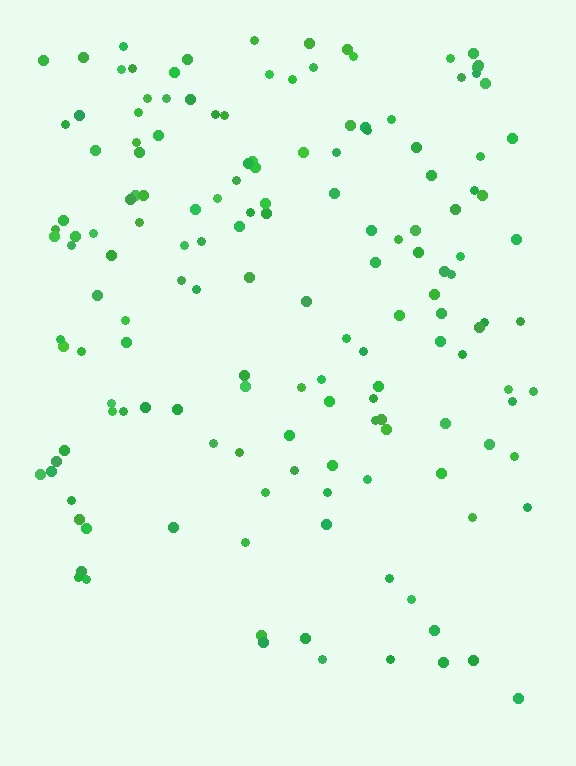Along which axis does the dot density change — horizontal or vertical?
Vertical.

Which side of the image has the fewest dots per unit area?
The bottom.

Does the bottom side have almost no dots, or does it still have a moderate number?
Still a moderate number, just noticeably fewer than the top.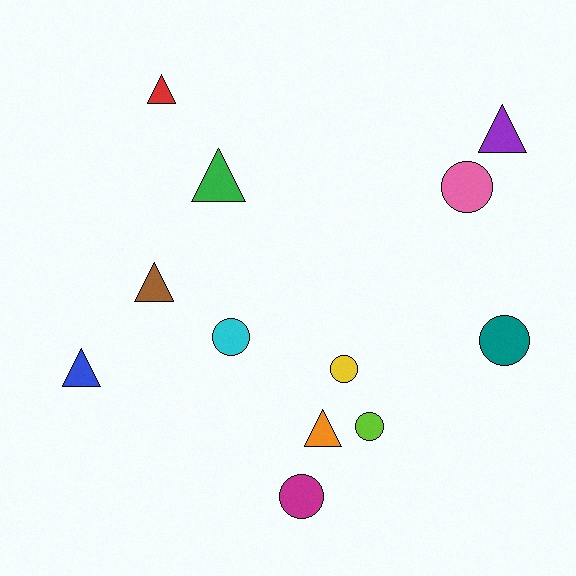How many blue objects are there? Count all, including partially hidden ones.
There is 1 blue object.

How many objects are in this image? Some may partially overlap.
There are 12 objects.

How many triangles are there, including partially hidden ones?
There are 6 triangles.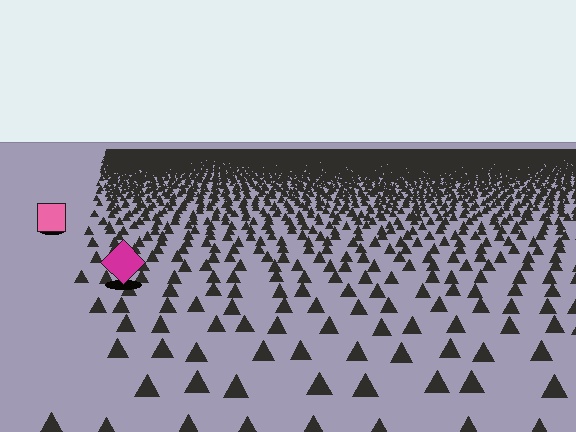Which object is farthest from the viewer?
The pink square is farthest from the viewer. It appears smaller and the ground texture around it is denser.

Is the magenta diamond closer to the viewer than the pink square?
Yes. The magenta diamond is closer — you can tell from the texture gradient: the ground texture is coarser near it.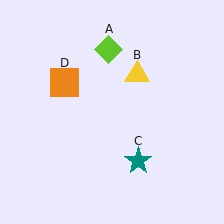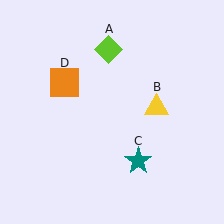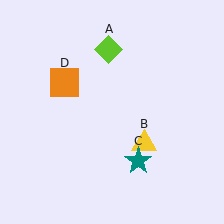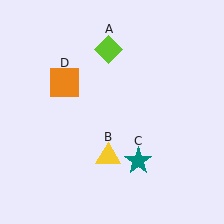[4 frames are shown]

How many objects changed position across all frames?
1 object changed position: yellow triangle (object B).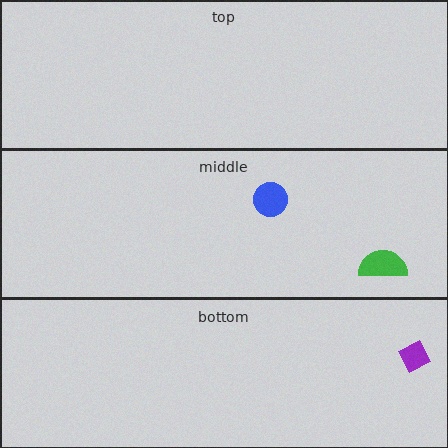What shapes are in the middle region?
The green semicircle, the blue circle.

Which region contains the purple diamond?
The bottom region.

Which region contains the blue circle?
The middle region.